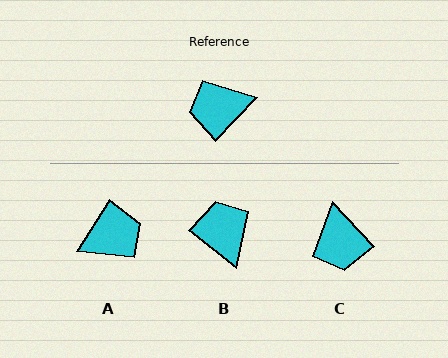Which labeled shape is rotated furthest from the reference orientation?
A, about 169 degrees away.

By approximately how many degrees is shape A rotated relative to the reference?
Approximately 169 degrees clockwise.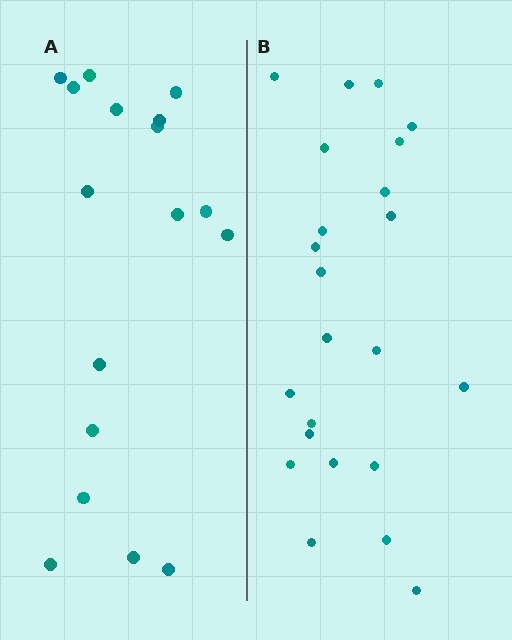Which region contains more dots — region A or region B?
Region B (the right region) has more dots.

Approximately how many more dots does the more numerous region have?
Region B has about 6 more dots than region A.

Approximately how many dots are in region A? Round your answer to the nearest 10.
About 20 dots. (The exact count is 17, which rounds to 20.)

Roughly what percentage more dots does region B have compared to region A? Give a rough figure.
About 35% more.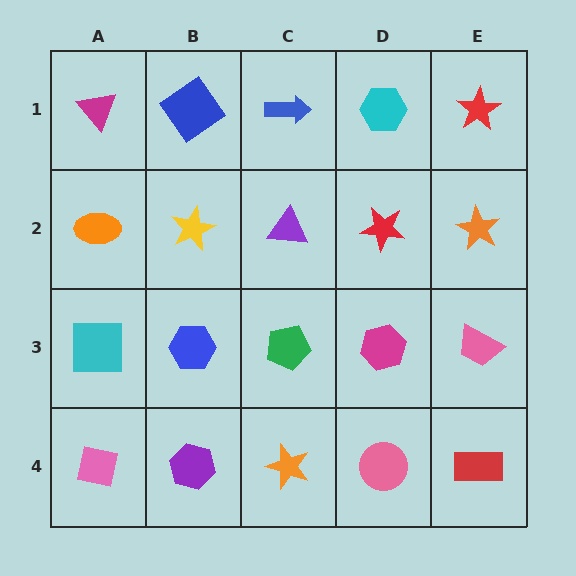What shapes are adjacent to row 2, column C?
A blue arrow (row 1, column C), a green pentagon (row 3, column C), a yellow star (row 2, column B), a red star (row 2, column D).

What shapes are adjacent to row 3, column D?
A red star (row 2, column D), a pink circle (row 4, column D), a green pentagon (row 3, column C), a pink trapezoid (row 3, column E).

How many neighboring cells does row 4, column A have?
2.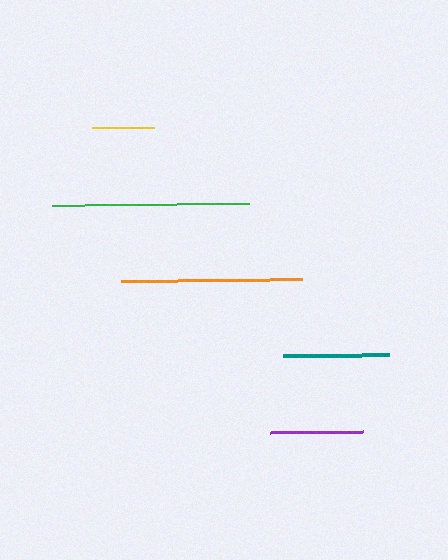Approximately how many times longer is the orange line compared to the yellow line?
The orange line is approximately 3.0 times the length of the yellow line.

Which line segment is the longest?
The green line is the longest at approximately 197 pixels.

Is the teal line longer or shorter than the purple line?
The teal line is longer than the purple line.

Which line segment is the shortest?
The yellow line is the shortest at approximately 61 pixels.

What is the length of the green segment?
The green segment is approximately 197 pixels long.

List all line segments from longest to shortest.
From longest to shortest: green, orange, teal, purple, yellow.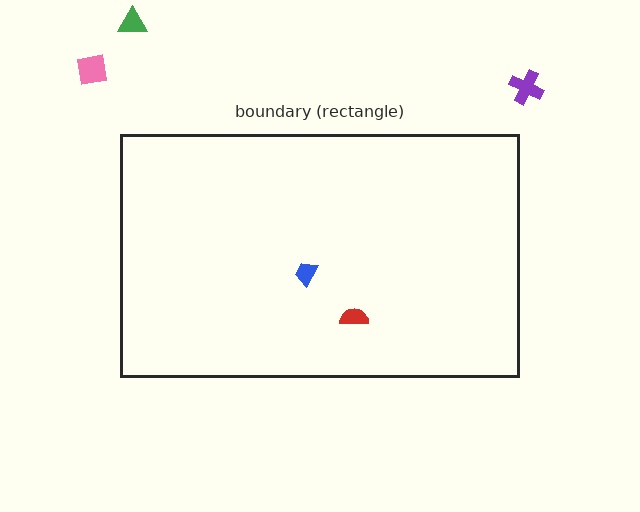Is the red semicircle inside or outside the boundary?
Inside.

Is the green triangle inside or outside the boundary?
Outside.